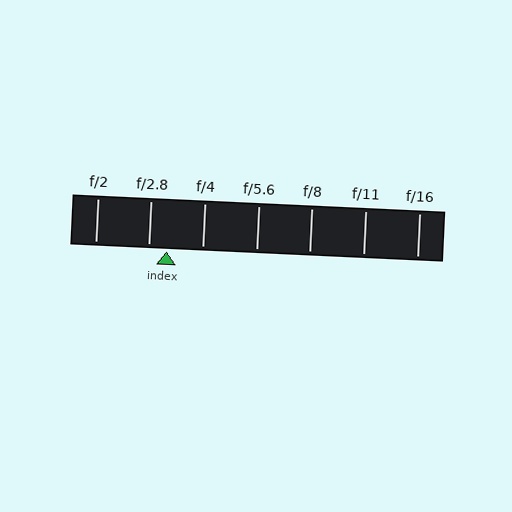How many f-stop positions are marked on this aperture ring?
There are 7 f-stop positions marked.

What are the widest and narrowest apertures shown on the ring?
The widest aperture shown is f/2 and the narrowest is f/16.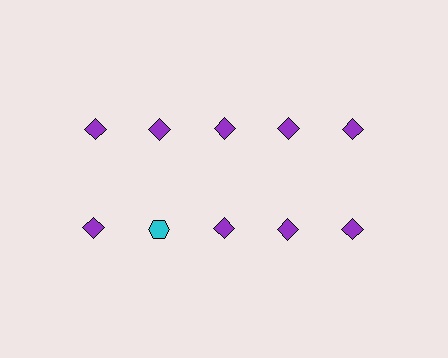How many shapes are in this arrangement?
There are 10 shapes arranged in a grid pattern.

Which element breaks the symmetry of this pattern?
The cyan hexagon in the second row, second from left column breaks the symmetry. All other shapes are purple diamonds.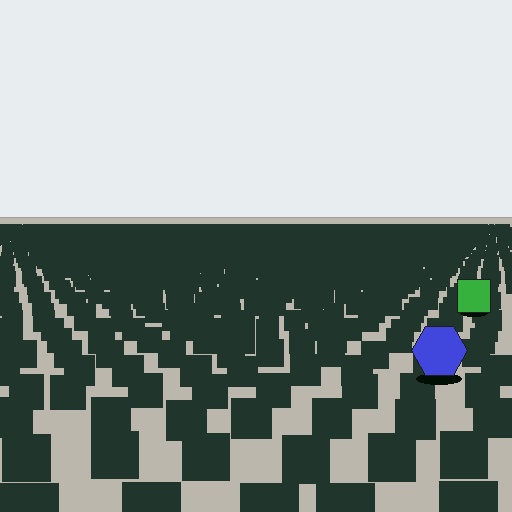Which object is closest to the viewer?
The blue hexagon is closest. The texture marks near it are larger and more spread out.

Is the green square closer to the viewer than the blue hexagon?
No. The blue hexagon is closer — you can tell from the texture gradient: the ground texture is coarser near it.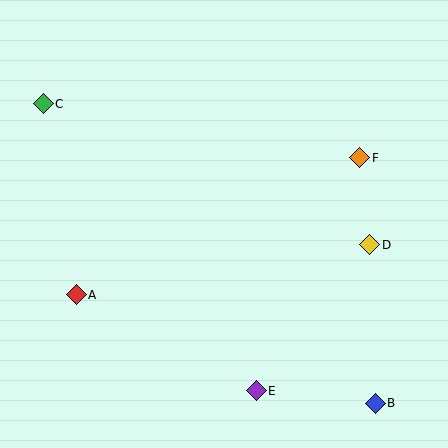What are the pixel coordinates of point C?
Point C is at (43, 104).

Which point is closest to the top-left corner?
Point C is closest to the top-left corner.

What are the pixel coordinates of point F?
Point F is at (360, 158).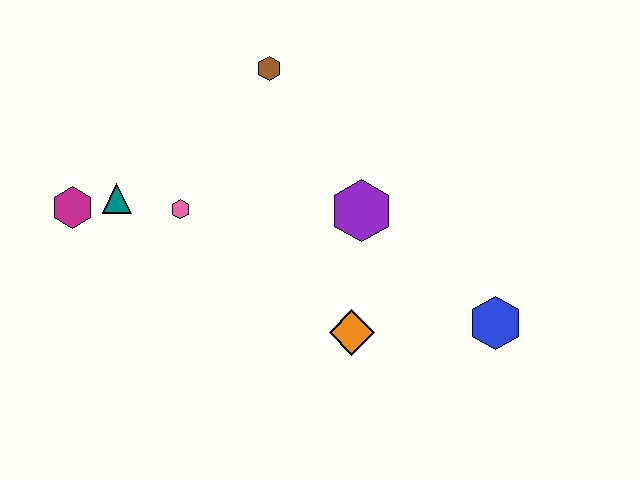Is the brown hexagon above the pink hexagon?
Yes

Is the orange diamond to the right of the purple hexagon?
No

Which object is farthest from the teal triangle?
The blue hexagon is farthest from the teal triangle.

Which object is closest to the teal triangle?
The magenta hexagon is closest to the teal triangle.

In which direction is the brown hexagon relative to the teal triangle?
The brown hexagon is to the right of the teal triangle.